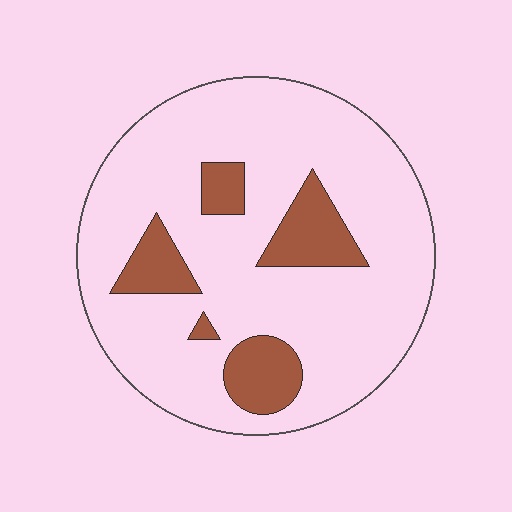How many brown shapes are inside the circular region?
5.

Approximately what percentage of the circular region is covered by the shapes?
Approximately 15%.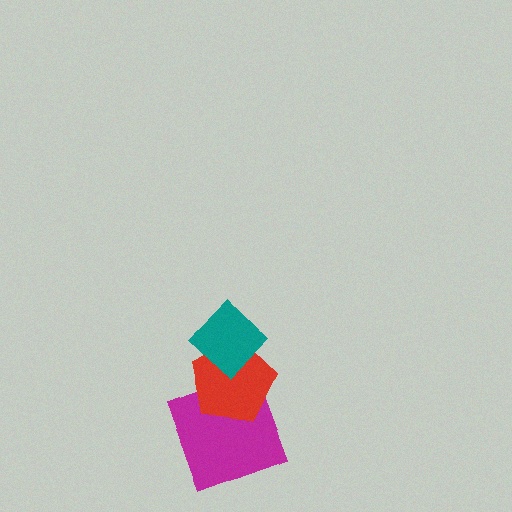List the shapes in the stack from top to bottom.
From top to bottom: the teal diamond, the red pentagon, the magenta square.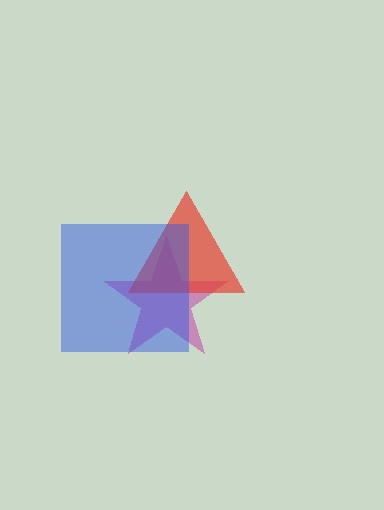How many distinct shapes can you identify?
There are 3 distinct shapes: a magenta star, a red triangle, a blue square.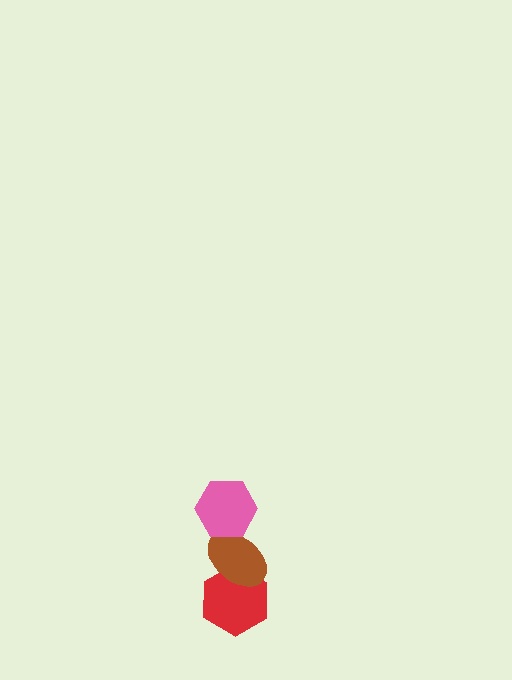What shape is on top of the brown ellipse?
The pink hexagon is on top of the brown ellipse.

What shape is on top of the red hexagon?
The brown ellipse is on top of the red hexagon.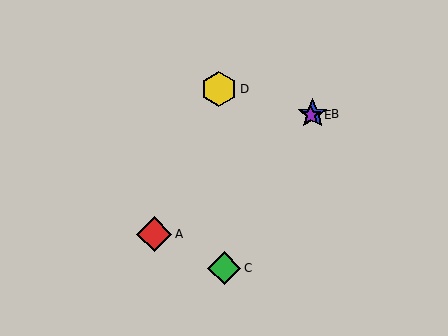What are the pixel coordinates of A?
Object A is at (154, 234).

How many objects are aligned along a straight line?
3 objects (A, B, E) are aligned along a straight line.